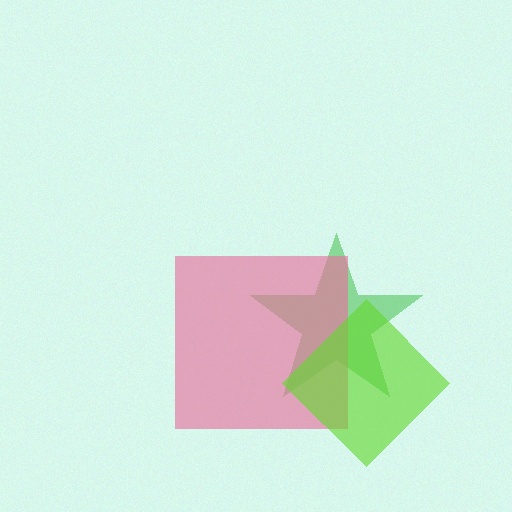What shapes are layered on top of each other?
The layered shapes are: a green star, a pink square, a lime diamond.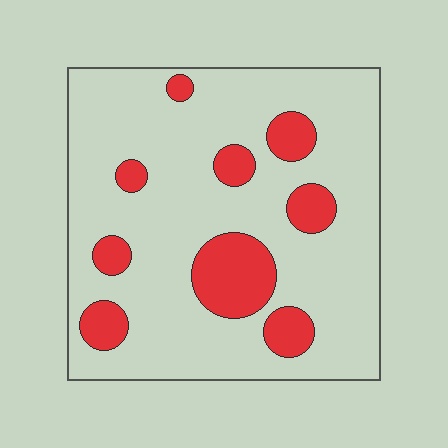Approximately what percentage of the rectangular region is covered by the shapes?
Approximately 20%.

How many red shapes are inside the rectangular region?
9.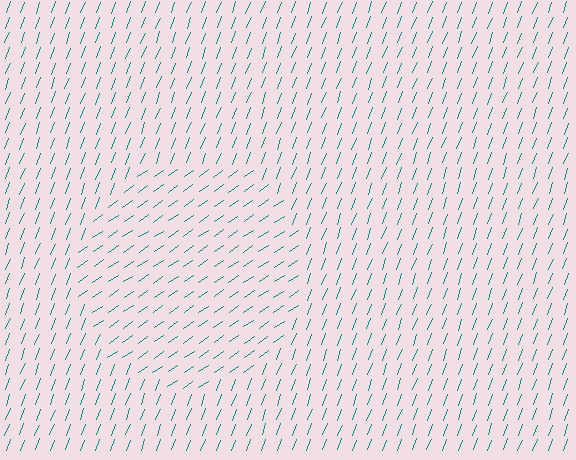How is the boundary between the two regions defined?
The boundary is defined purely by a change in line orientation (approximately 35 degrees difference). All lines are the same color and thickness.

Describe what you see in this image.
The image is filled with small teal line segments. A circle region in the image has lines oriented differently from the surrounding lines, creating a visible texture boundary.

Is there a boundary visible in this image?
Yes, there is a texture boundary formed by a change in line orientation.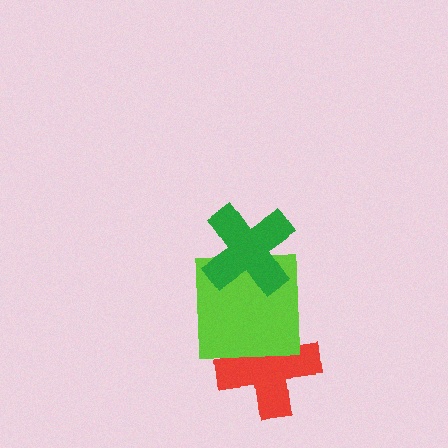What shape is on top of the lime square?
The green cross is on top of the lime square.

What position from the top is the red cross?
The red cross is 3rd from the top.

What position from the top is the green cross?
The green cross is 1st from the top.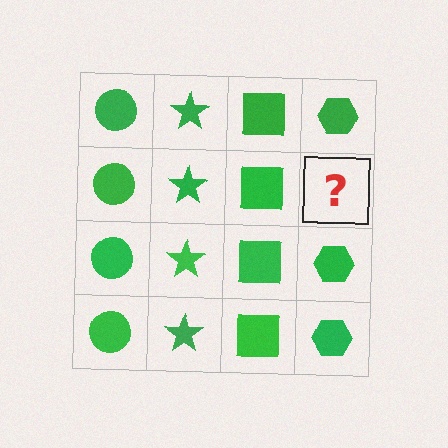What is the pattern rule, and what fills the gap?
The rule is that each column has a consistent shape. The gap should be filled with a green hexagon.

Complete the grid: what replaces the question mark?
The question mark should be replaced with a green hexagon.